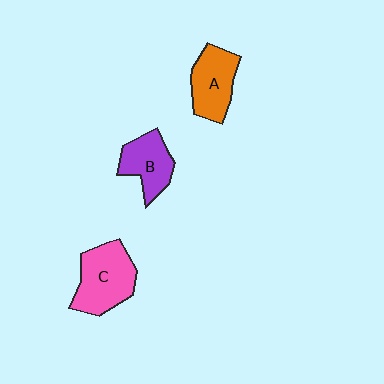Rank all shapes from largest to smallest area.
From largest to smallest: C (pink), A (orange), B (purple).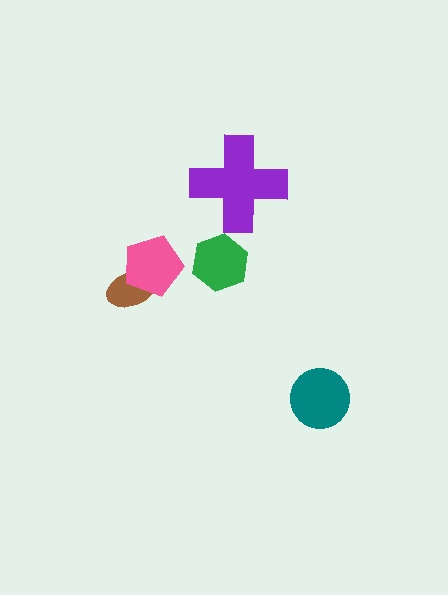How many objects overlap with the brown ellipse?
1 object overlaps with the brown ellipse.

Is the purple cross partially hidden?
No, no other shape covers it.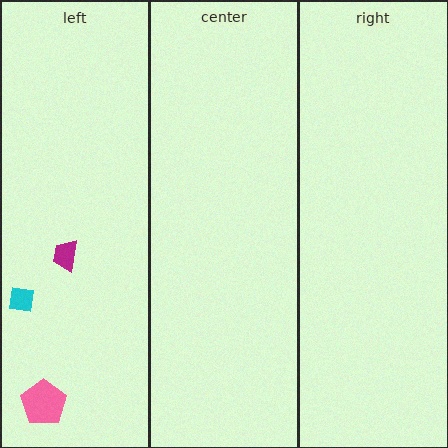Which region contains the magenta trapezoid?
The left region.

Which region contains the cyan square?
The left region.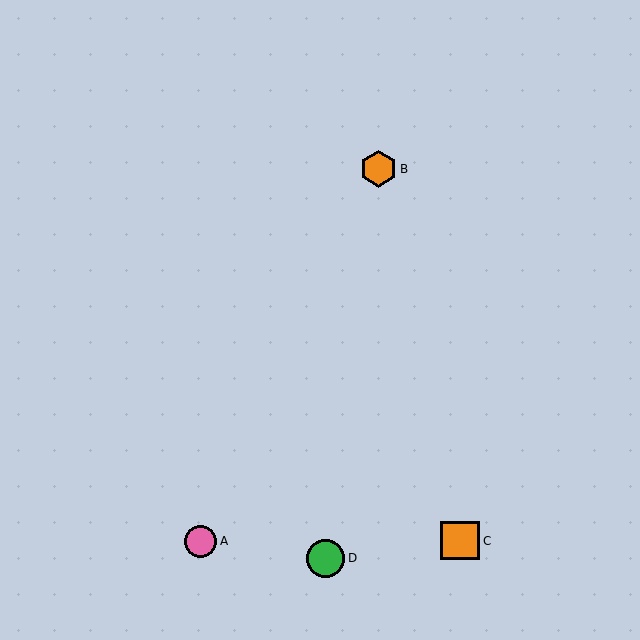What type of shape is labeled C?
Shape C is an orange square.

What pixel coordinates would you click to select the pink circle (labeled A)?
Click at (201, 541) to select the pink circle A.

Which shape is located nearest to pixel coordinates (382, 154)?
The orange hexagon (labeled B) at (378, 169) is nearest to that location.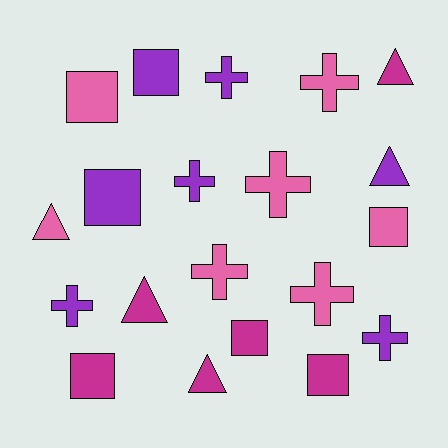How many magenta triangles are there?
There are 3 magenta triangles.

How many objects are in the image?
There are 20 objects.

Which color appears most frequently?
Purple, with 7 objects.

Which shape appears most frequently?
Cross, with 8 objects.